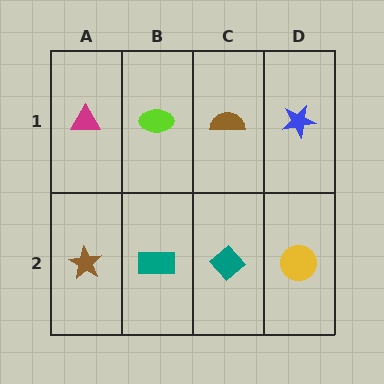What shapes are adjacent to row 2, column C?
A brown semicircle (row 1, column C), a teal rectangle (row 2, column B), a yellow circle (row 2, column D).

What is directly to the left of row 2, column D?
A teal diamond.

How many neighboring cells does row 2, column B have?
3.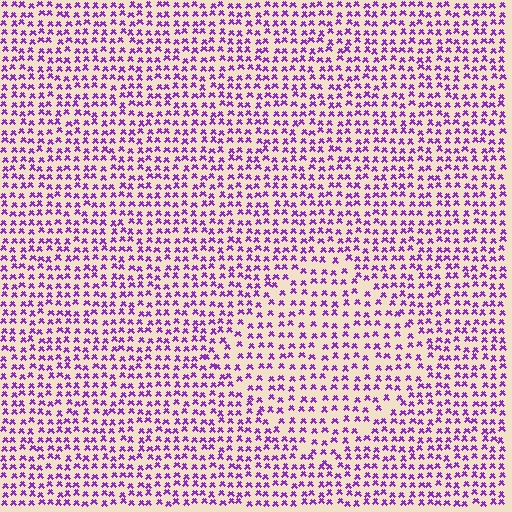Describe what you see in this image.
The image contains small purple elements arranged at two different densities. A diamond-shaped region is visible where the elements are less densely packed than the surrounding area.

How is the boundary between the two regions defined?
The boundary is defined by a change in element density (approximately 1.4x ratio). All elements are the same color, size, and shape.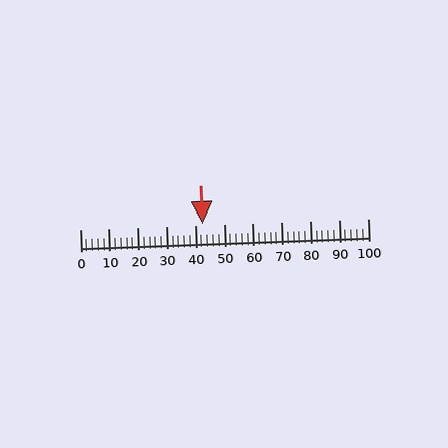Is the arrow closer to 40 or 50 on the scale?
The arrow is closer to 40.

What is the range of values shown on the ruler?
The ruler shows values from 0 to 100.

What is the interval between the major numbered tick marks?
The major tick marks are spaced 10 units apart.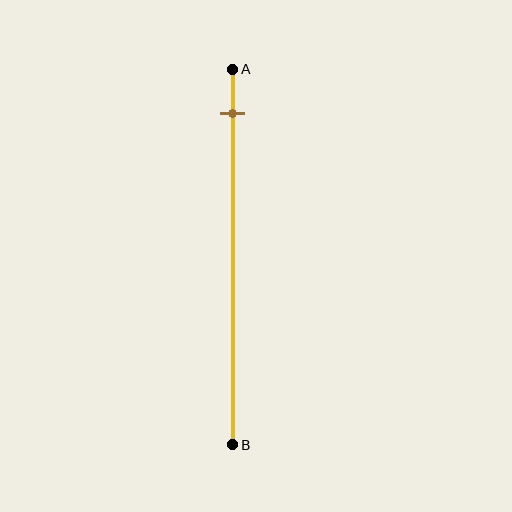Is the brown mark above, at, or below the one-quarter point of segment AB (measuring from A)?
The brown mark is above the one-quarter point of segment AB.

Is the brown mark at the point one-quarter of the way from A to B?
No, the mark is at about 10% from A, not at the 25% one-quarter point.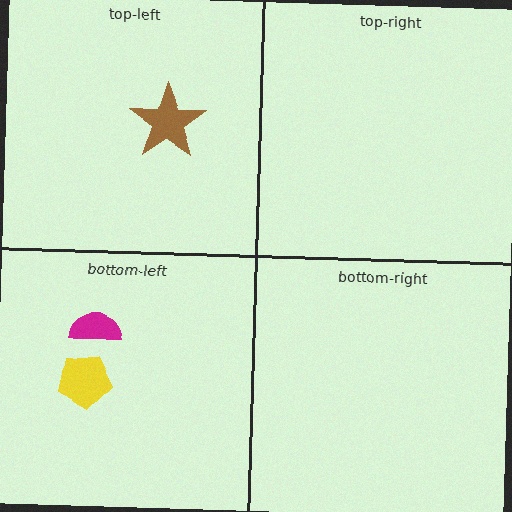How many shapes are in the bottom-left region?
2.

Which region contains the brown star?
The top-left region.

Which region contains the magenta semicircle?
The bottom-left region.